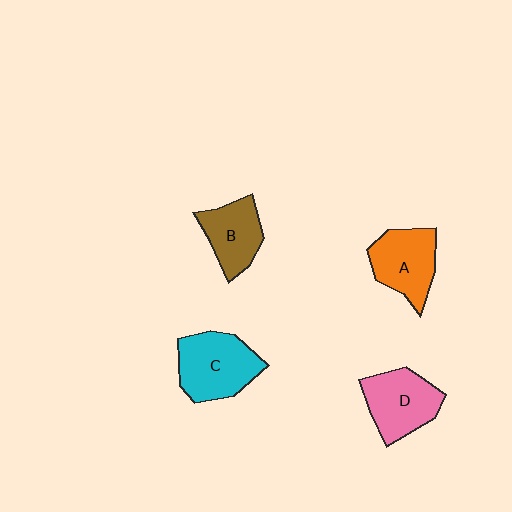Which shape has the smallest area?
Shape B (brown).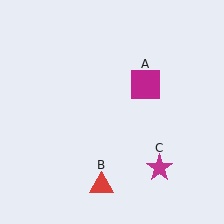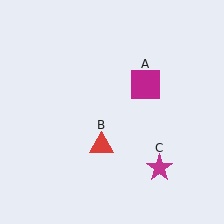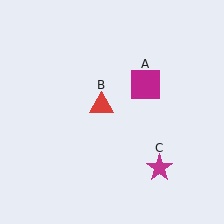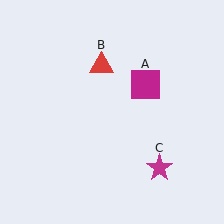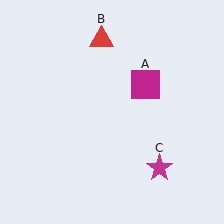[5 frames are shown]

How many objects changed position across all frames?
1 object changed position: red triangle (object B).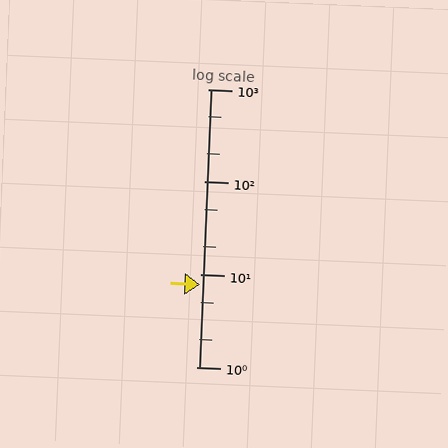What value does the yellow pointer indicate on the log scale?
The pointer indicates approximately 7.8.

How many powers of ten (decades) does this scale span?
The scale spans 3 decades, from 1 to 1000.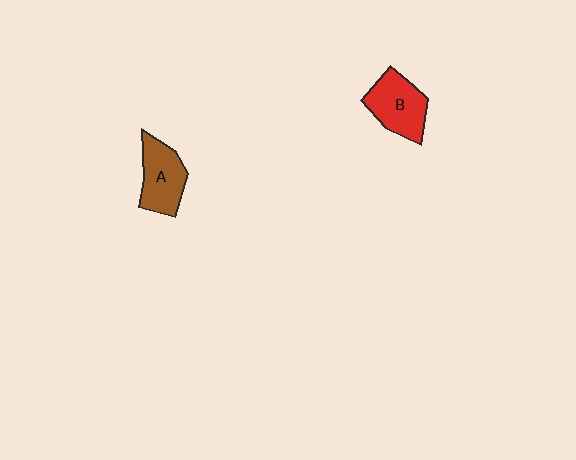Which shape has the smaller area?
Shape A (brown).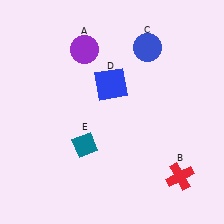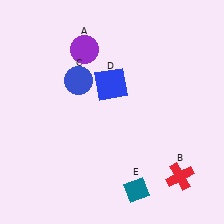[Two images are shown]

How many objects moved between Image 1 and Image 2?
2 objects moved between the two images.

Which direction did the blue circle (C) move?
The blue circle (C) moved left.